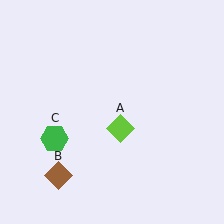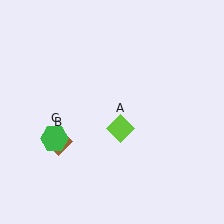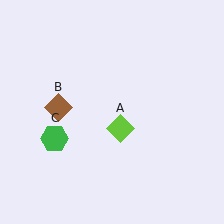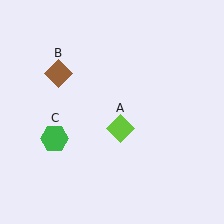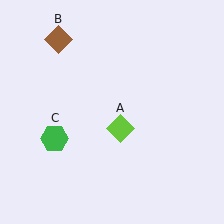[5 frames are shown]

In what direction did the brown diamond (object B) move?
The brown diamond (object B) moved up.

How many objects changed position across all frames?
1 object changed position: brown diamond (object B).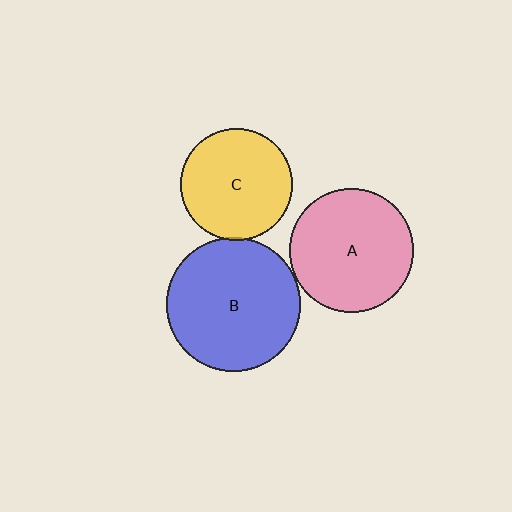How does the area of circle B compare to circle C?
Approximately 1.4 times.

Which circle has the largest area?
Circle B (blue).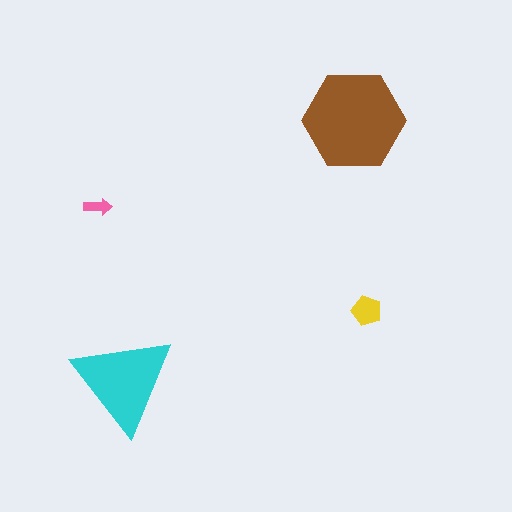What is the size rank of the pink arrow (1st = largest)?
4th.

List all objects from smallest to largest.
The pink arrow, the yellow pentagon, the cyan triangle, the brown hexagon.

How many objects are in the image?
There are 4 objects in the image.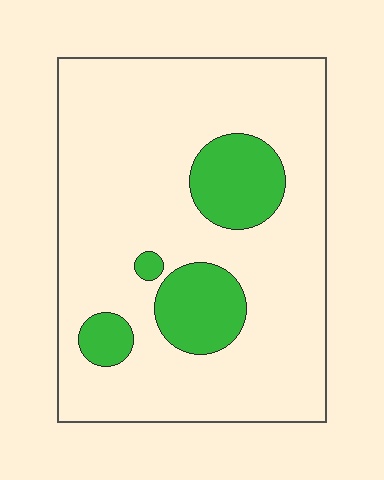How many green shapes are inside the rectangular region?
4.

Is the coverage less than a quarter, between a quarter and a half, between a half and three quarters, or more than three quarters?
Less than a quarter.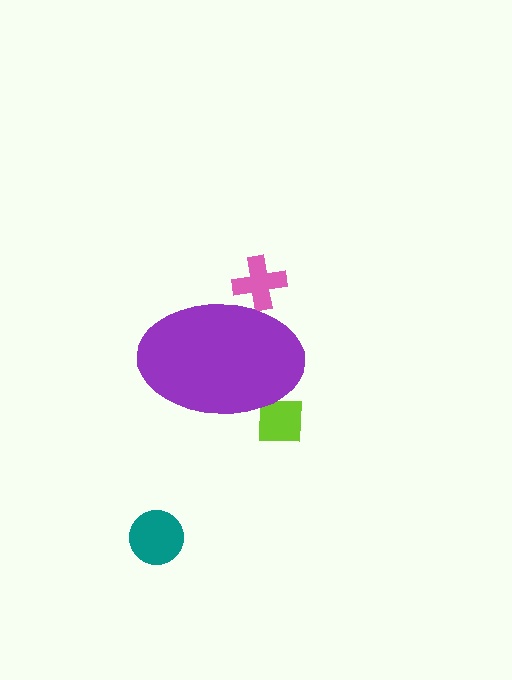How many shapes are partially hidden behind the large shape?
2 shapes are partially hidden.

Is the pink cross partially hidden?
Yes, the pink cross is partially hidden behind the purple ellipse.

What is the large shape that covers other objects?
A purple ellipse.